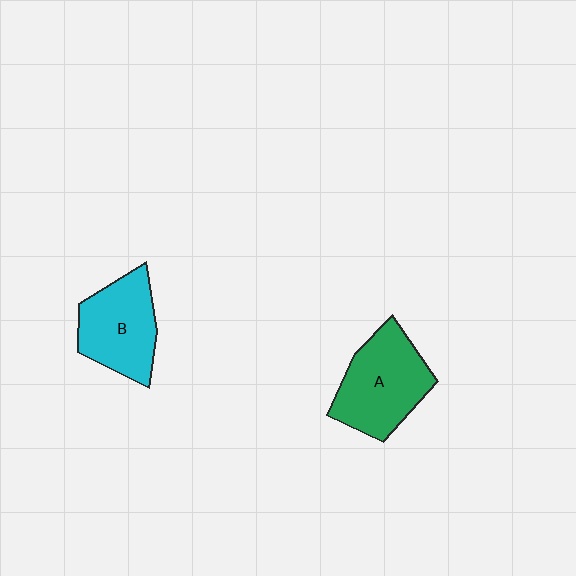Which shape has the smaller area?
Shape B (cyan).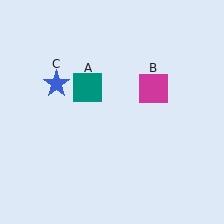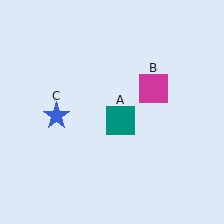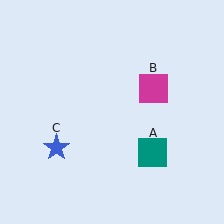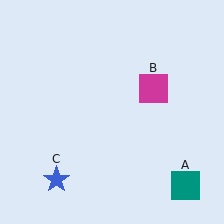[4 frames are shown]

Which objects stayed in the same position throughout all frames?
Magenta square (object B) remained stationary.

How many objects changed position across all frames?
2 objects changed position: teal square (object A), blue star (object C).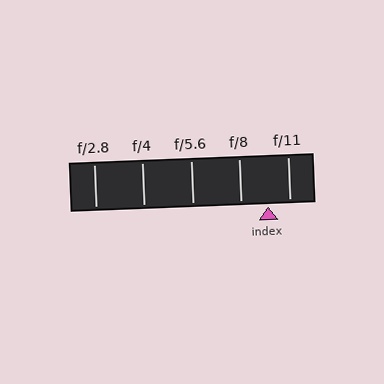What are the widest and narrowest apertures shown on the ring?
The widest aperture shown is f/2.8 and the narrowest is f/11.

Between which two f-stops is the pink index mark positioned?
The index mark is between f/8 and f/11.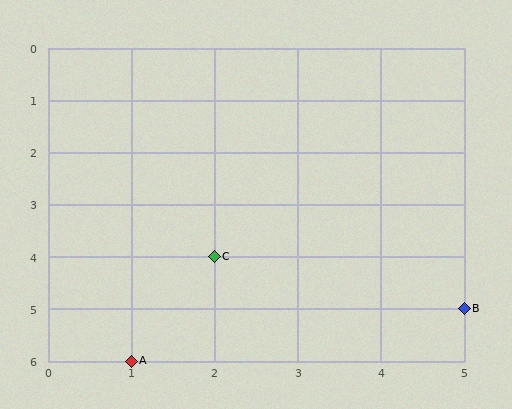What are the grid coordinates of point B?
Point B is at grid coordinates (5, 5).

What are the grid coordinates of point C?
Point C is at grid coordinates (2, 4).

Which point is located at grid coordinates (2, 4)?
Point C is at (2, 4).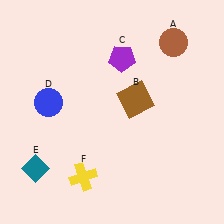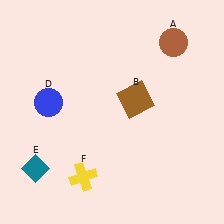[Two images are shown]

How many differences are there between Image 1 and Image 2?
There is 1 difference between the two images.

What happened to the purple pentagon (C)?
The purple pentagon (C) was removed in Image 2. It was in the top-right area of Image 1.